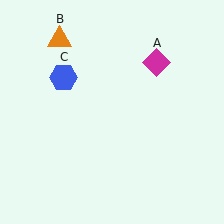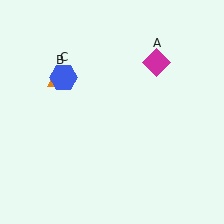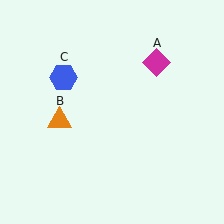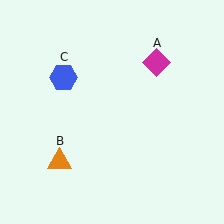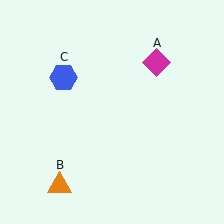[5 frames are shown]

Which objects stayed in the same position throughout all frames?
Magenta diamond (object A) and blue hexagon (object C) remained stationary.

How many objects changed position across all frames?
1 object changed position: orange triangle (object B).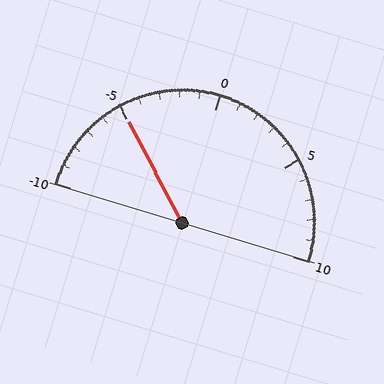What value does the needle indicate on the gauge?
The needle indicates approximately -5.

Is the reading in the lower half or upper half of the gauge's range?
The reading is in the lower half of the range (-10 to 10).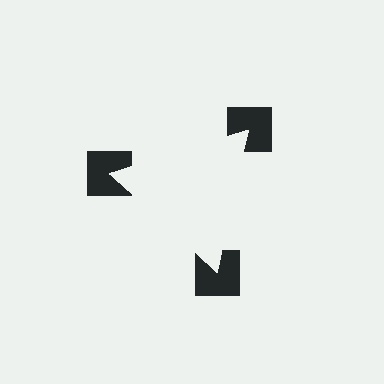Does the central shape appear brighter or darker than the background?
It typically appears slightly brighter than the background, even though no actual brightness change is drawn.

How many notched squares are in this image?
There are 3 — one at each vertex of the illusory triangle.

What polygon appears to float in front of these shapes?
An illusory triangle — its edges are inferred from the aligned wedge cuts in the notched squares, not physically drawn.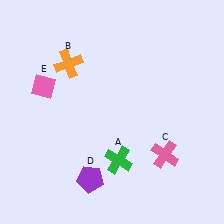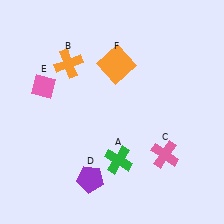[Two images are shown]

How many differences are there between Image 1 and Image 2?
There is 1 difference between the two images.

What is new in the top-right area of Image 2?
An orange square (F) was added in the top-right area of Image 2.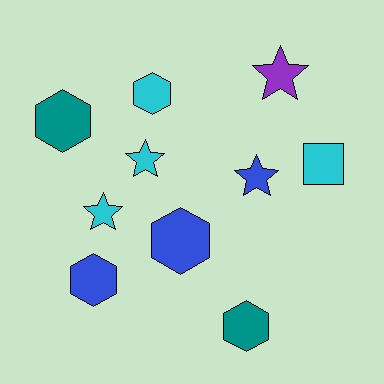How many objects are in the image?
There are 10 objects.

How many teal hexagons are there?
There are 2 teal hexagons.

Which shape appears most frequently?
Hexagon, with 5 objects.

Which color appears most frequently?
Cyan, with 4 objects.